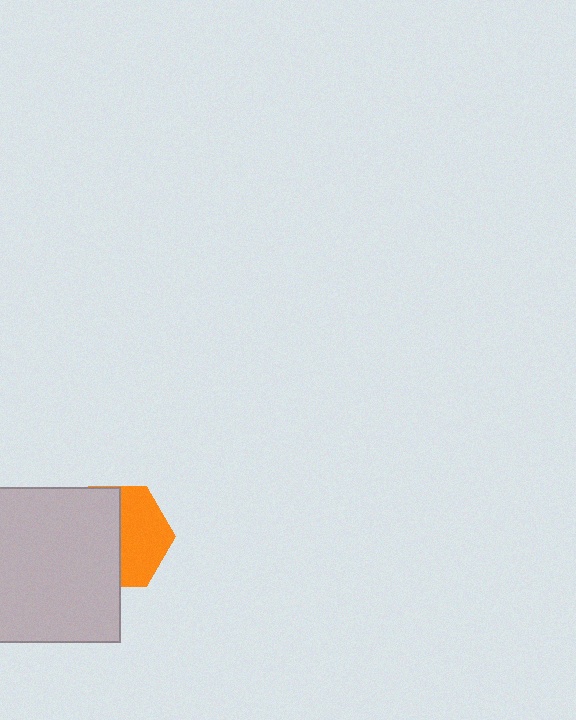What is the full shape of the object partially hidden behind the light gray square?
The partially hidden object is an orange hexagon.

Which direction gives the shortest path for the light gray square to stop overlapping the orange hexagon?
Moving left gives the shortest separation.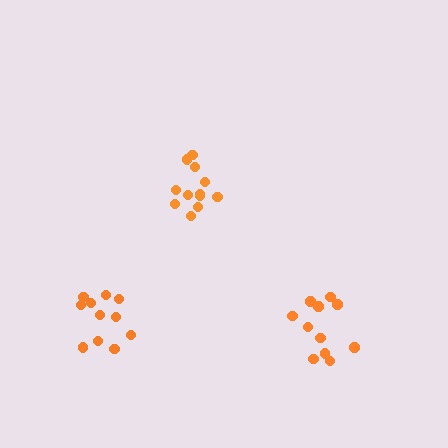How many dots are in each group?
Group 1: 11 dots, Group 2: 11 dots, Group 3: 12 dots (34 total).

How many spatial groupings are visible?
There are 3 spatial groupings.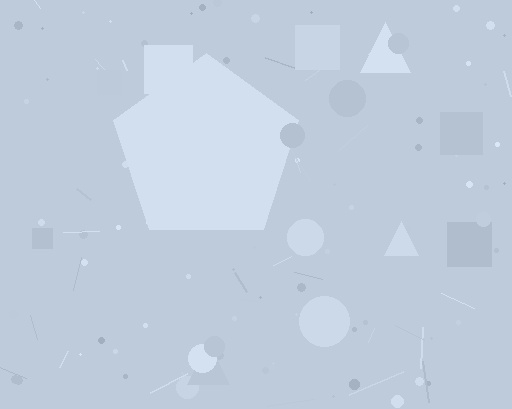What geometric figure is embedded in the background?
A pentagon is embedded in the background.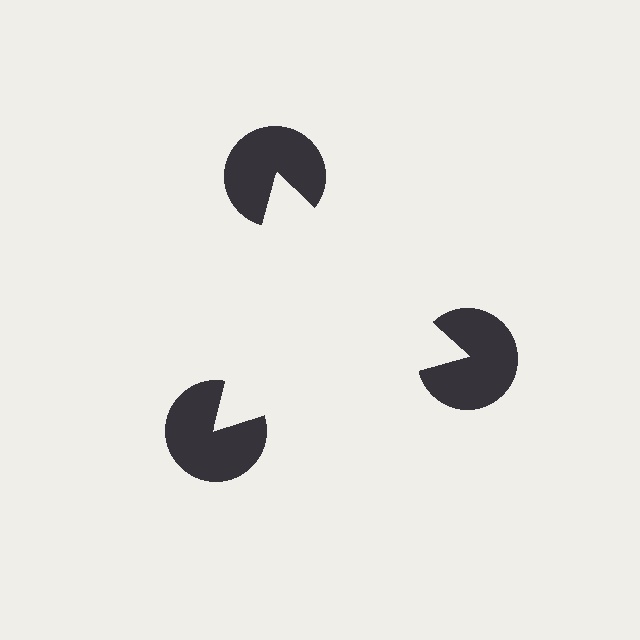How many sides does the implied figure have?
3 sides.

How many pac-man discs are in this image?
There are 3 — one at each vertex of the illusory triangle.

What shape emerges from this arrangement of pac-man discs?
An illusory triangle — its edges are inferred from the aligned wedge cuts in the pac-man discs, not physically drawn.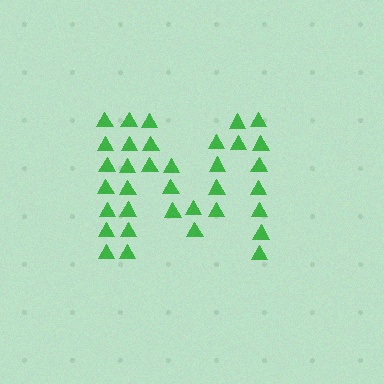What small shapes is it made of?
It is made of small triangles.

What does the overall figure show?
The overall figure shows the letter M.